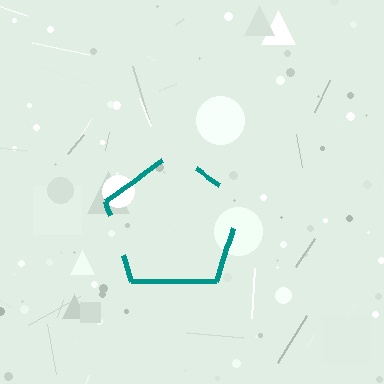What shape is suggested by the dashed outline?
The dashed outline suggests a pentagon.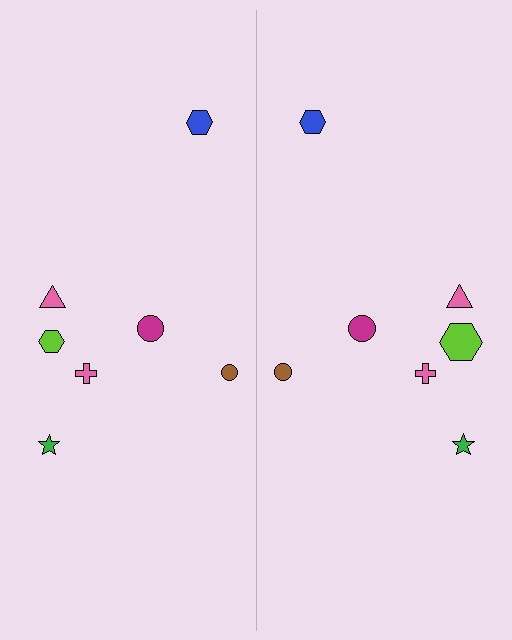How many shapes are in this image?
There are 14 shapes in this image.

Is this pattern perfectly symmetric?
No, the pattern is not perfectly symmetric. The lime hexagon on the right side has a different size than its mirror counterpart.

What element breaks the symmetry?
The lime hexagon on the right side has a different size than its mirror counterpart.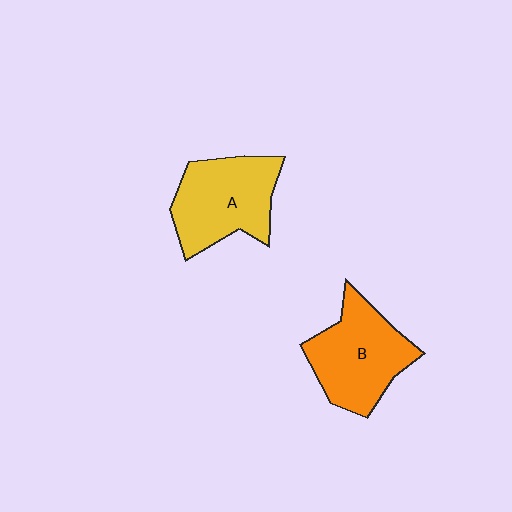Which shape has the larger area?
Shape A (yellow).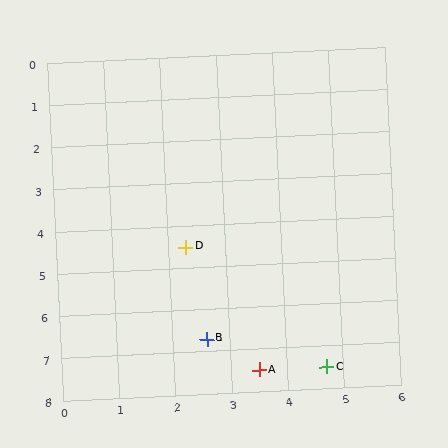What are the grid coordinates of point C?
Point C is at approximately (4.7, 7.5).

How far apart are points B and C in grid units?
Points B and C are about 2.2 grid units apart.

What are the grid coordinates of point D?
Point D is at approximately (2.3, 4.5).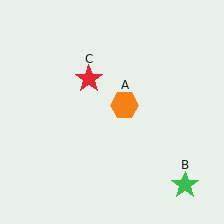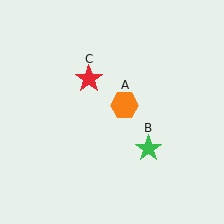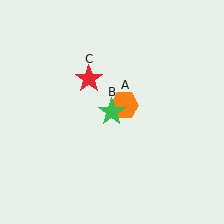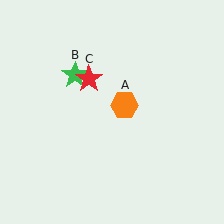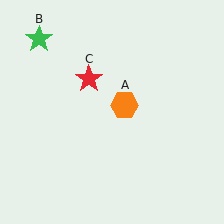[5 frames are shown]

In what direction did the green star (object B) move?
The green star (object B) moved up and to the left.